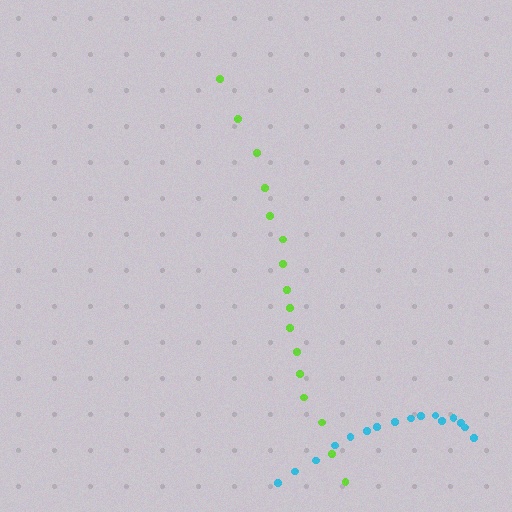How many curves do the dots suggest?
There are 2 distinct paths.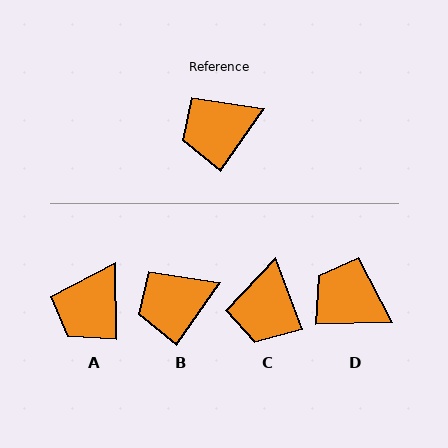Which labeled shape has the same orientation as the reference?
B.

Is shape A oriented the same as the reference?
No, it is off by about 36 degrees.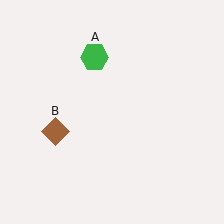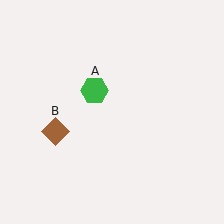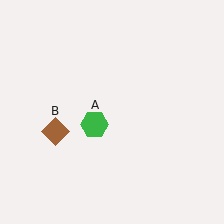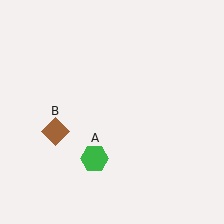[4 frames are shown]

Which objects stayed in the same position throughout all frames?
Brown diamond (object B) remained stationary.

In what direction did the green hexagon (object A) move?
The green hexagon (object A) moved down.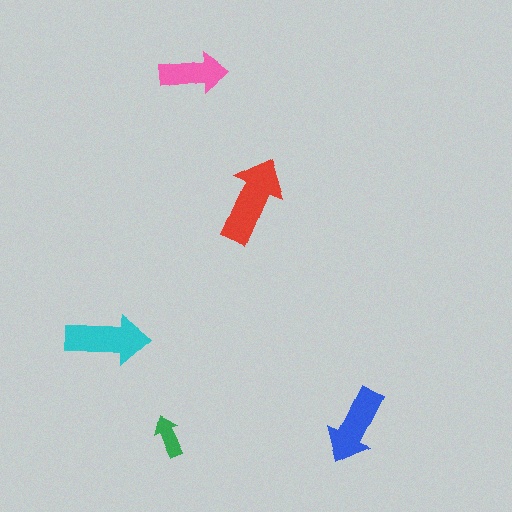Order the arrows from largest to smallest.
the red one, the cyan one, the blue one, the pink one, the green one.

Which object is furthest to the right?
The blue arrow is rightmost.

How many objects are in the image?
There are 5 objects in the image.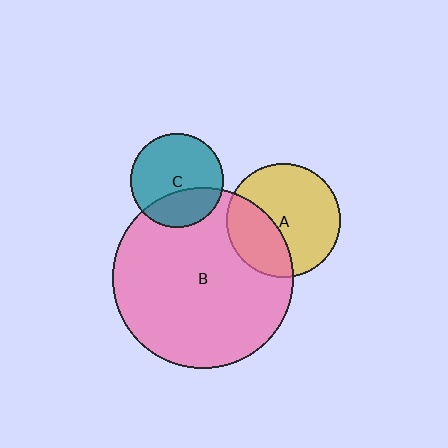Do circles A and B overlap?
Yes.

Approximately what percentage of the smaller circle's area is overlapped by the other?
Approximately 35%.